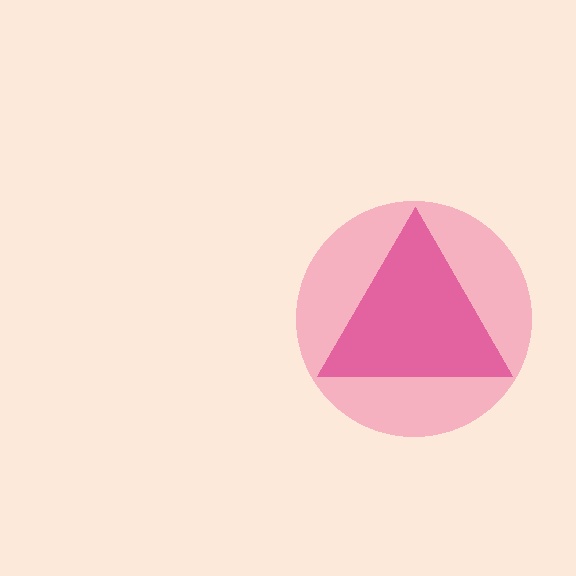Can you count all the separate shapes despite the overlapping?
Yes, there are 2 separate shapes.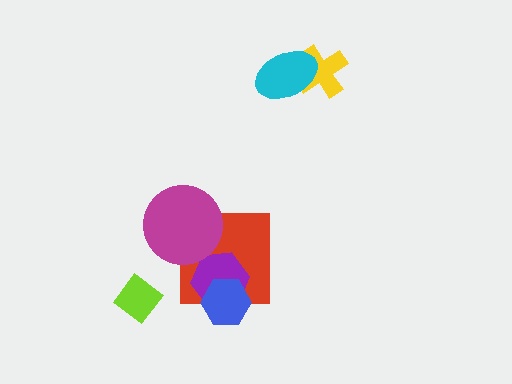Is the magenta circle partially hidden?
No, no other shape covers it.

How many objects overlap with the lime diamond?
0 objects overlap with the lime diamond.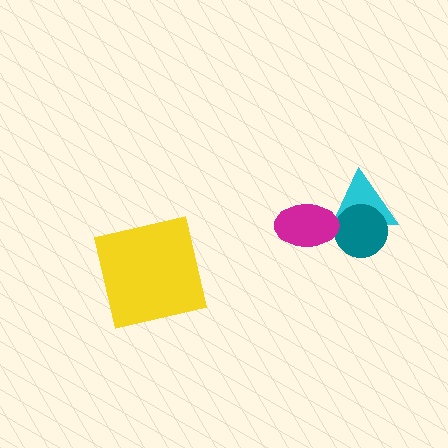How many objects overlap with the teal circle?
1 object overlaps with the teal circle.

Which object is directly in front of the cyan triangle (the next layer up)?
The teal circle is directly in front of the cyan triangle.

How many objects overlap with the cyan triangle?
2 objects overlap with the cyan triangle.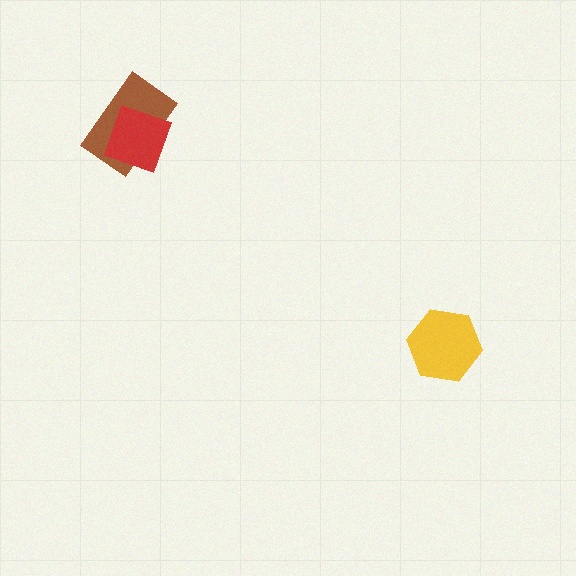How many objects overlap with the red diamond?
1 object overlaps with the red diamond.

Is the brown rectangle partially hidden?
Yes, it is partially covered by another shape.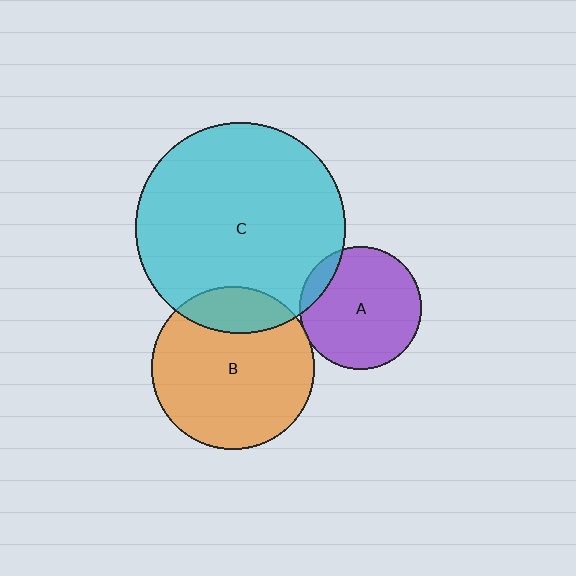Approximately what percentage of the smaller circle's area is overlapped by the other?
Approximately 5%.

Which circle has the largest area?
Circle C (cyan).